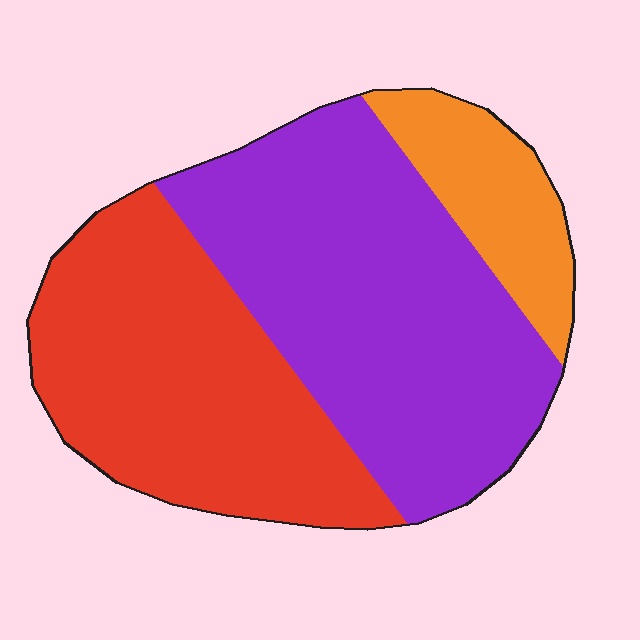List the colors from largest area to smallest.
From largest to smallest: purple, red, orange.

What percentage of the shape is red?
Red covers roughly 40% of the shape.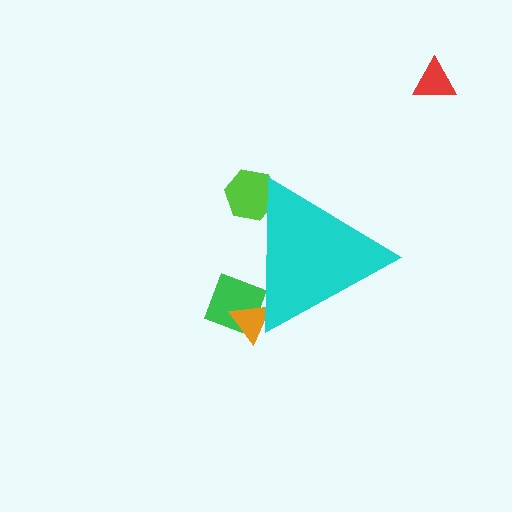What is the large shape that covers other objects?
A cyan triangle.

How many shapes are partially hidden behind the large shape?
3 shapes are partially hidden.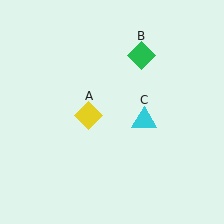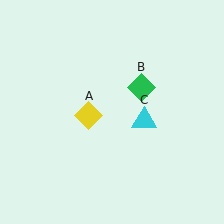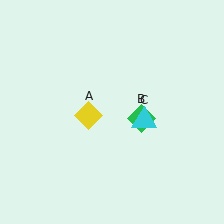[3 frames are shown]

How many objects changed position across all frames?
1 object changed position: green diamond (object B).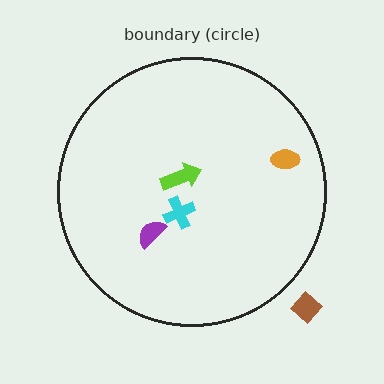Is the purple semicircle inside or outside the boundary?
Inside.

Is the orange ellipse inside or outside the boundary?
Inside.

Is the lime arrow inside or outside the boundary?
Inside.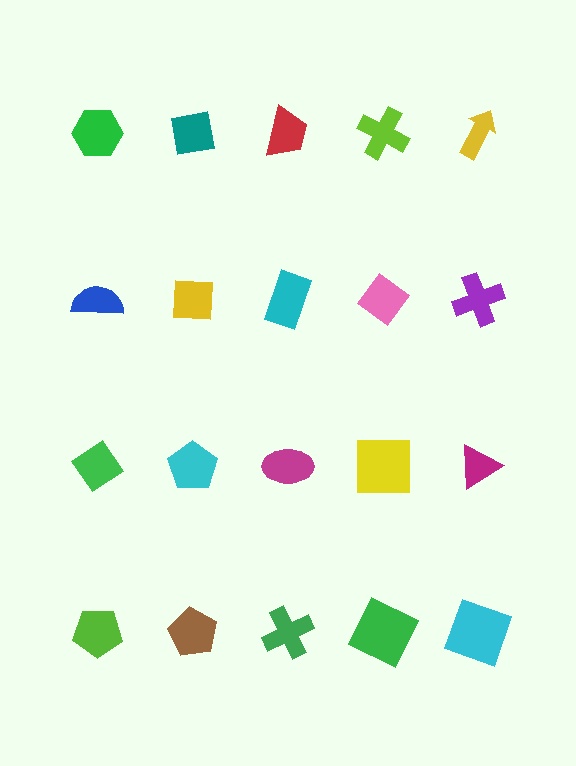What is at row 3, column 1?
A green diamond.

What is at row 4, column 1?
A lime pentagon.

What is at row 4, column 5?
A cyan square.